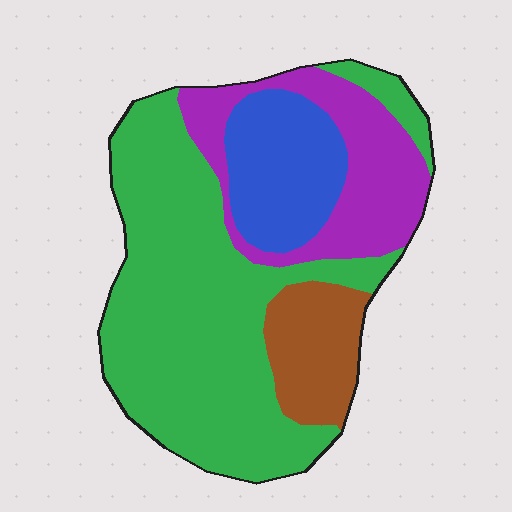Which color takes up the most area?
Green, at roughly 55%.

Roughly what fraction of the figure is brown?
Brown takes up less than a sixth of the figure.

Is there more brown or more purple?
Purple.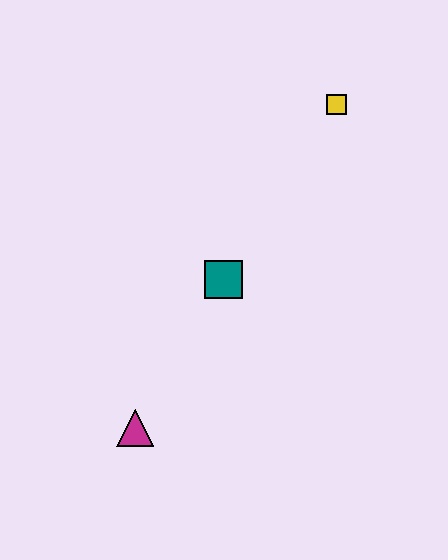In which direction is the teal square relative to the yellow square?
The teal square is below the yellow square.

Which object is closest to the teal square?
The magenta triangle is closest to the teal square.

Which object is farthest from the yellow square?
The magenta triangle is farthest from the yellow square.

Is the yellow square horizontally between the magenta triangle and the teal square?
No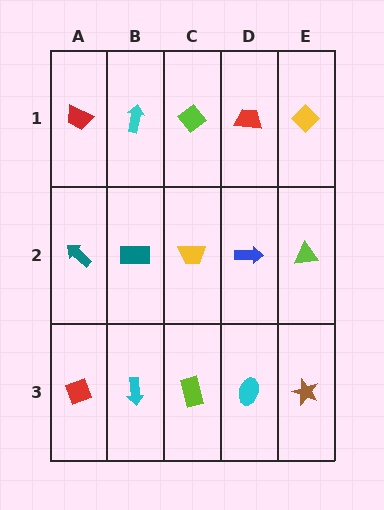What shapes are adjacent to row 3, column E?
A lime triangle (row 2, column E), a cyan ellipse (row 3, column D).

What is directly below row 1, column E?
A lime triangle.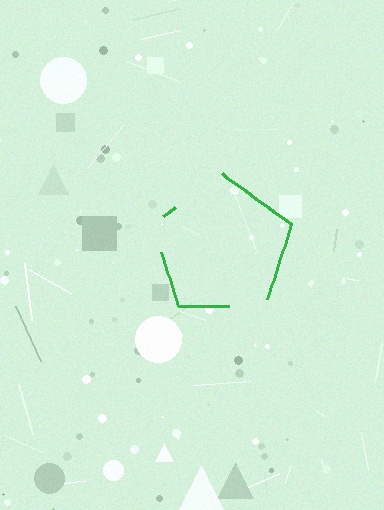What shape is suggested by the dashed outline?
The dashed outline suggests a pentagon.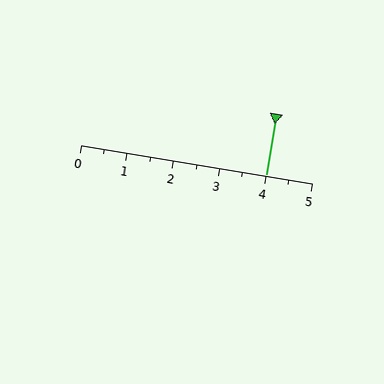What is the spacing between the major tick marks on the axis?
The major ticks are spaced 1 apart.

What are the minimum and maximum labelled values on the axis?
The axis runs from 0 to 5.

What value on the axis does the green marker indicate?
The marker indicates approximately 4.